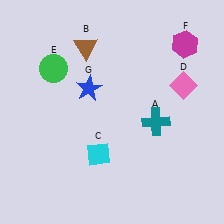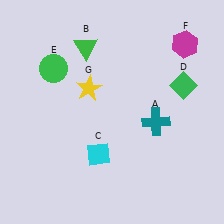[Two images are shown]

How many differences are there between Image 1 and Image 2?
There are 3 differences between the two images.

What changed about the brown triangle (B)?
In Image 1, B is brown. In Image 2, it changed to green.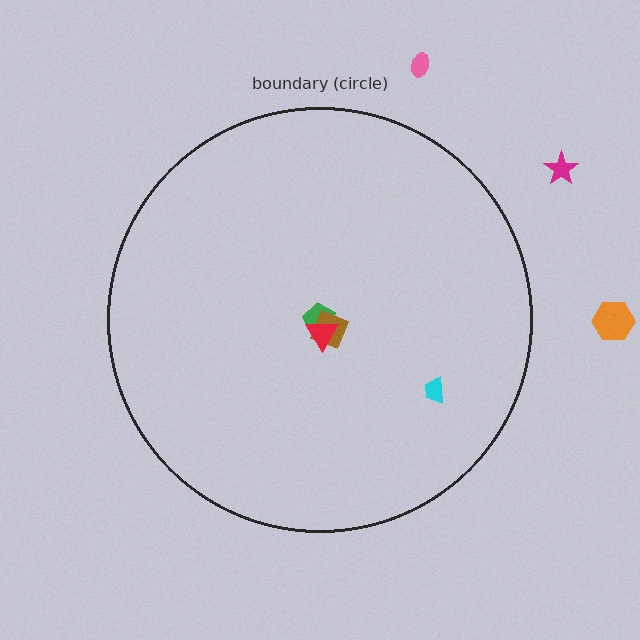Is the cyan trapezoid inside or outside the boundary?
Inside.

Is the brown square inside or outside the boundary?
Inside.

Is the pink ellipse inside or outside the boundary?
Outside.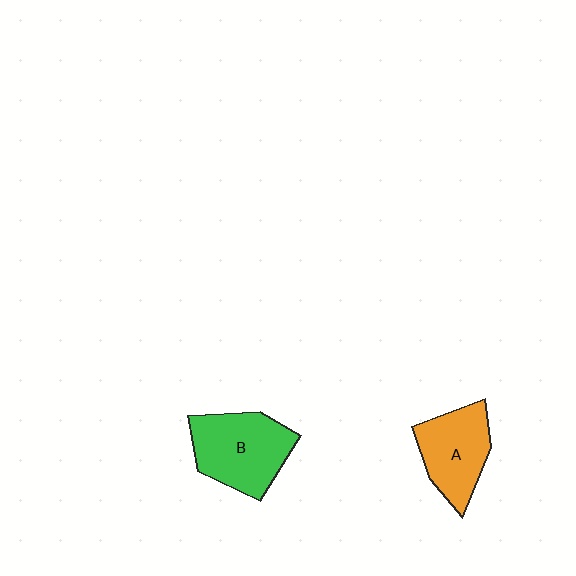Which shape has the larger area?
Shape B (green).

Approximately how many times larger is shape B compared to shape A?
Approximately 1.2 times.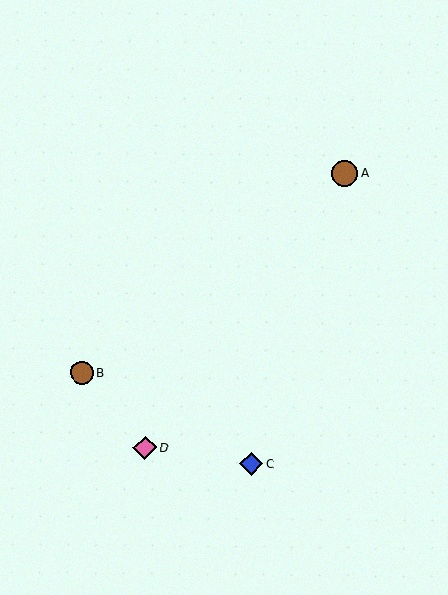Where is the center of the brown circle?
The center of the brown circle is at (345, 174).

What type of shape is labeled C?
Shape C is a blue diamond.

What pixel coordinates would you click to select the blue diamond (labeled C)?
Click at (251, 464) to select the blue diamond C.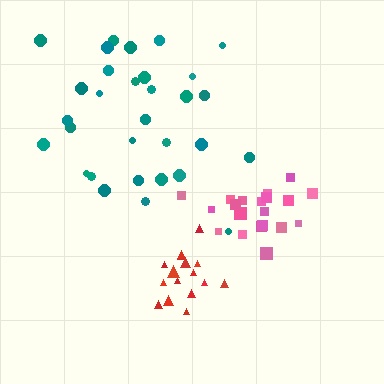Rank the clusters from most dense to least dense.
red, pink, teal.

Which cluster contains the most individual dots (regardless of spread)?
Teal (31).